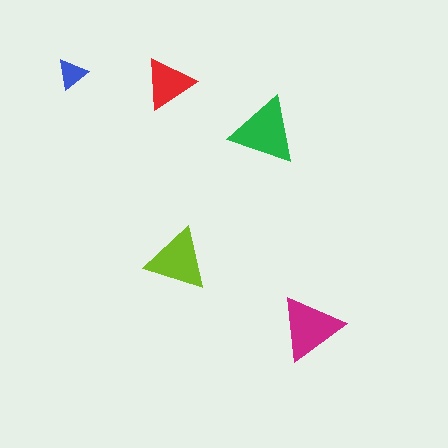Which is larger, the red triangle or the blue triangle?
The red one.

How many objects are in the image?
There are 5 objects in the image.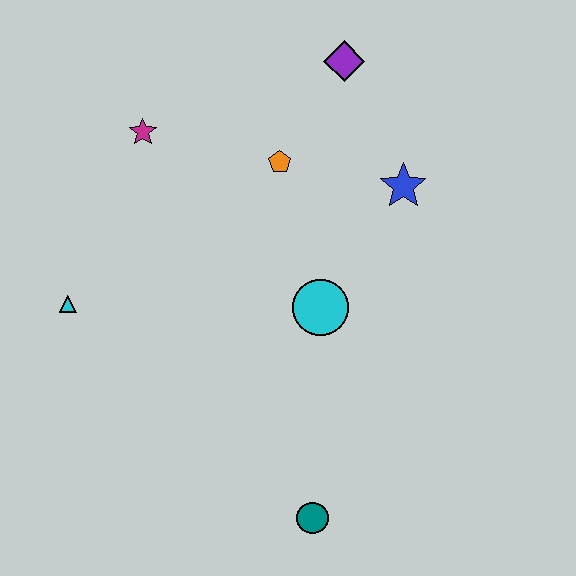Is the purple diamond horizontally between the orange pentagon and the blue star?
Yes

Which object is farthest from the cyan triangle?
The purple diamond is farthest from the cyan triangle.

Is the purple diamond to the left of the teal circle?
No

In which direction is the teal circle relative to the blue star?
The teal circle is below the blue star.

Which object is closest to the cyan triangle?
The magenta star is closest to the cyan triangle.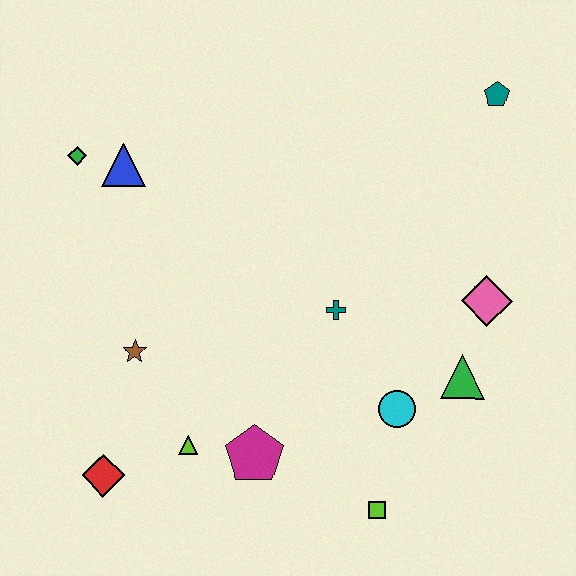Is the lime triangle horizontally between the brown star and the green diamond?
No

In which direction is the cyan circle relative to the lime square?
The cyan circle is above the lime square.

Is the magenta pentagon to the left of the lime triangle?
No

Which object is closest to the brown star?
The lime triangle is closest to the brown star.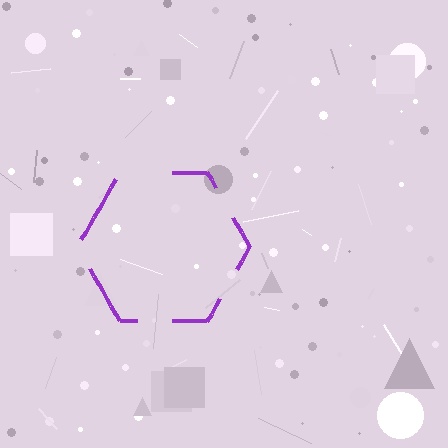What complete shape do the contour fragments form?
The contour fragments form a hexagon.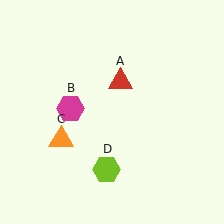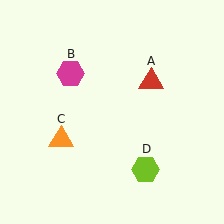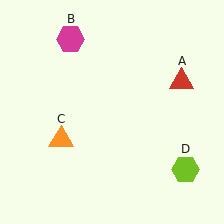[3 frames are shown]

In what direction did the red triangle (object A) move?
The red triangle (object A) moved right.